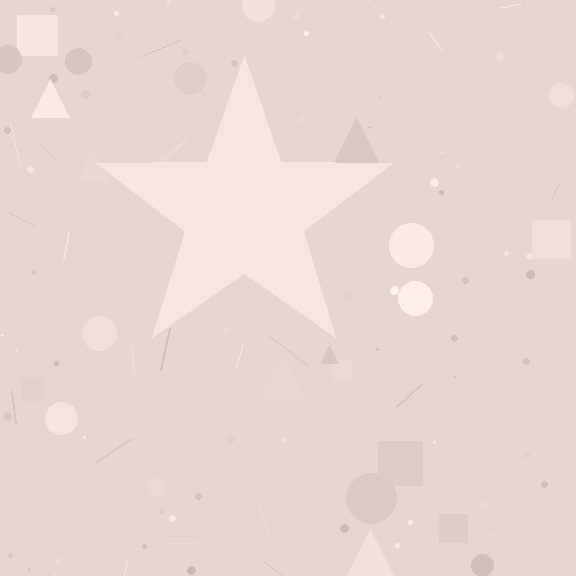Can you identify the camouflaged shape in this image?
The camouflaged shape is a star.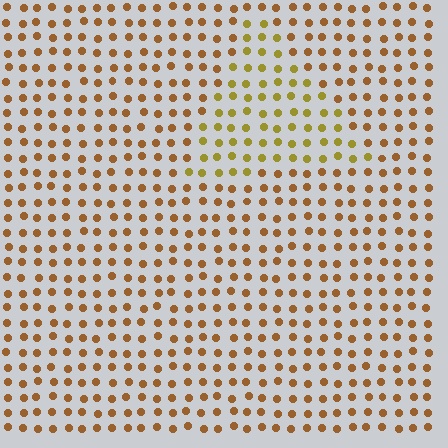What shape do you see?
I see a triangle.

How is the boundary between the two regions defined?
The boundary is defined purely by a slight shift in hue (about 28 degrees). Spacing, size, and orientation are identical on both sides.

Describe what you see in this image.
The image is filled with small brown elements in a uniform arrangement. A triangle-shaped region is visible where the elements are tinted to a slightly different hue, forming a subtle color boundary.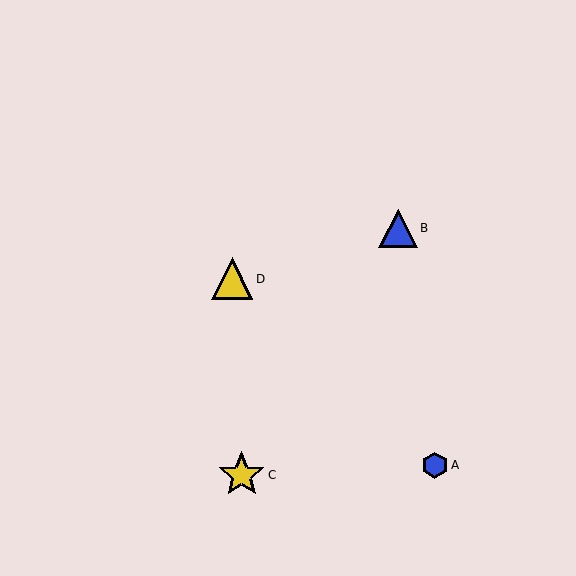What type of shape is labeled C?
Shape C is a yellow star.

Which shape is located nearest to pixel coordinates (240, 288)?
The yellow triangle (labeled D) at (232, 279) is nearest to that location.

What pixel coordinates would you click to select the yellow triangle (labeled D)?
Click at (232, 279) to select the yellow triangle D.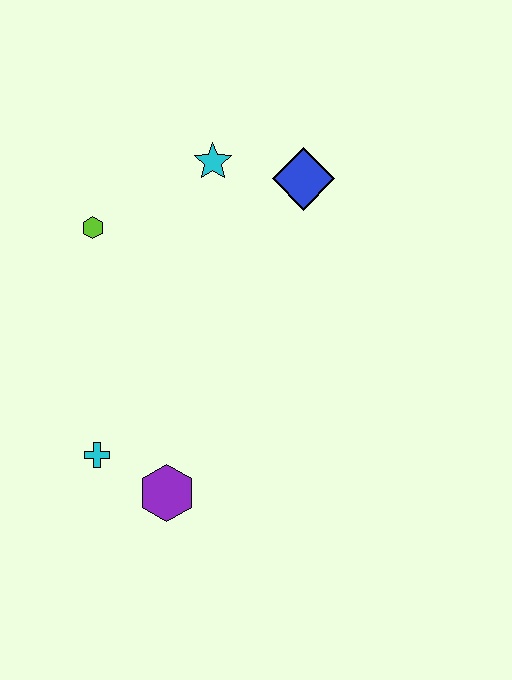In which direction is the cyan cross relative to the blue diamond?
The cyan cross is below the blue diamond.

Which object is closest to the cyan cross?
The purple hexagon is closest to the cyan cross.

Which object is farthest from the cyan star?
The purple hexagon is farthest from the cyan star.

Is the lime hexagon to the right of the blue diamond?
No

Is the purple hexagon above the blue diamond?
No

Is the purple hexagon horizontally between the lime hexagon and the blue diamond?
Yes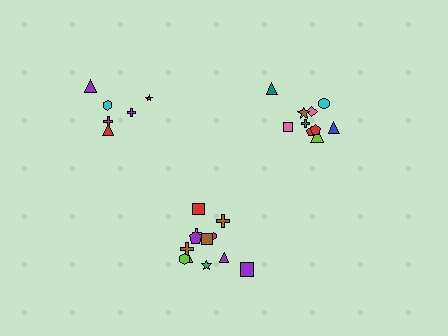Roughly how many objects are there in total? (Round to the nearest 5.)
Roughly 30 objects in total.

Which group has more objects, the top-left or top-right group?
The top-right group.